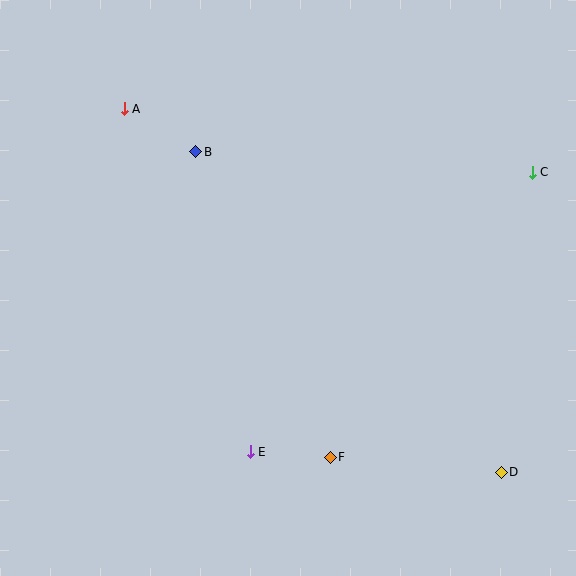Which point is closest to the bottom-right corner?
Point D is closest to the bottom-right corner.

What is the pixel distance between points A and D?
The distance between A and D is 523 pixels.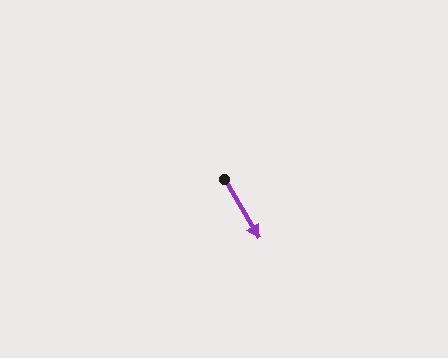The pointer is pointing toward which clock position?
Roughly 5 o'clock.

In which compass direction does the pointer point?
Southeast.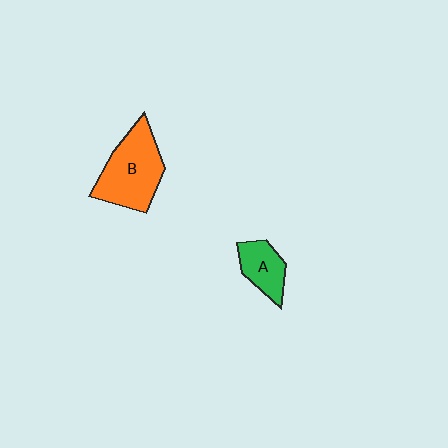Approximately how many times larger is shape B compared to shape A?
Approximately 2.0 times.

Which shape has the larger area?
Shape B (orange).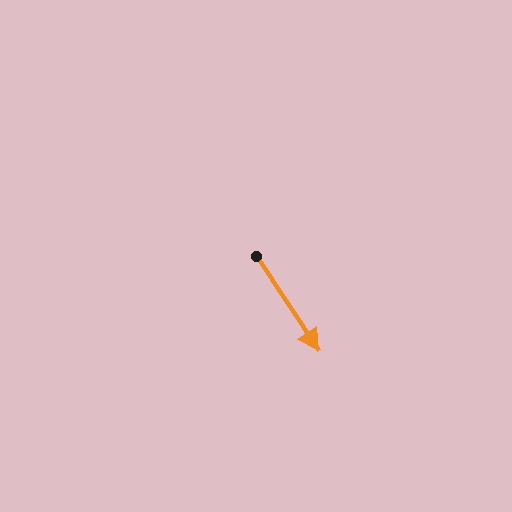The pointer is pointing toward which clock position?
Roughly 5 o'clock.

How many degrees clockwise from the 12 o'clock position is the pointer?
Approximately 146 degrees.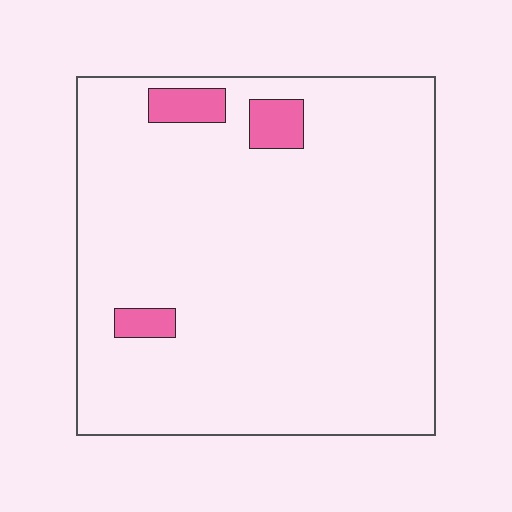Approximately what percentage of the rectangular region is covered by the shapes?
Approximately 5%.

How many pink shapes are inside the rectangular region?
3.